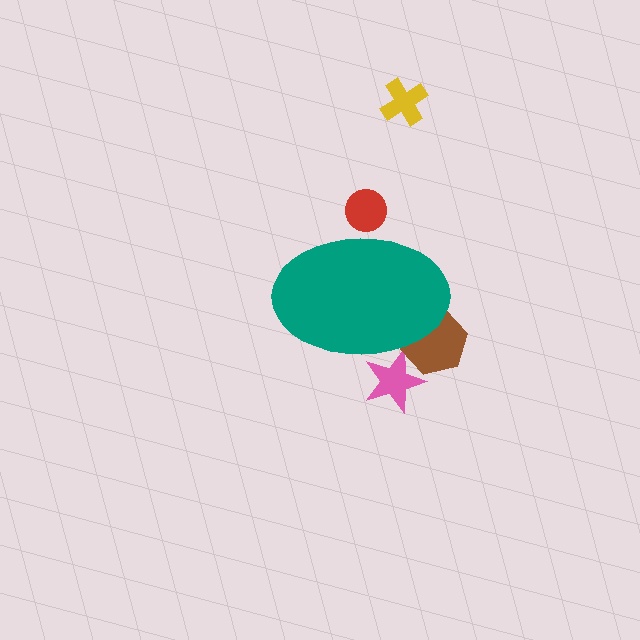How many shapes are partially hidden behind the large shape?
4 shapes are partially hidden.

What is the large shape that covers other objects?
A teal ellipse.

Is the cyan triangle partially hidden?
Yes, the cyan triangle is partially hidden behind the teal ellipse.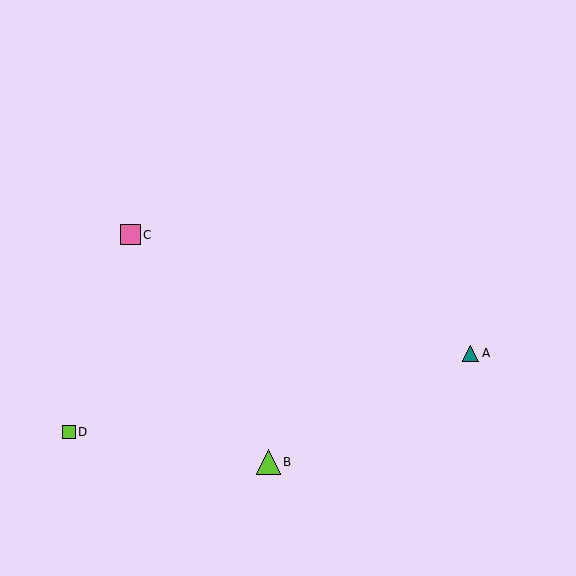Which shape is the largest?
The lime triangle (labeled B) is the largest.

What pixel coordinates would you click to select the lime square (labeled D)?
Click at (69, 432) to select the lime square D.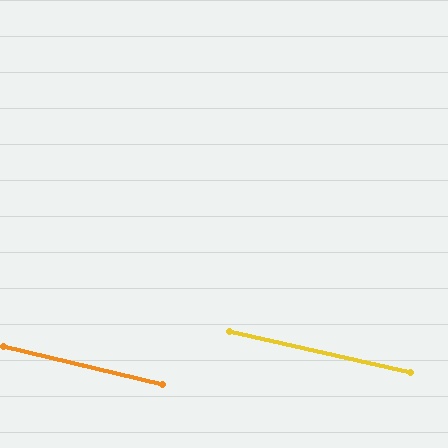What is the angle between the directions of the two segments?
Approximately 1 degree.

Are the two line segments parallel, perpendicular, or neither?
Parallel — their directions differ by only 0.9°.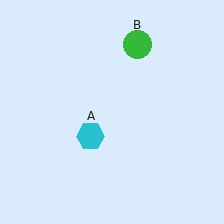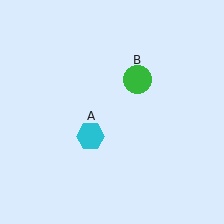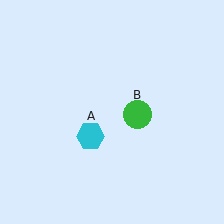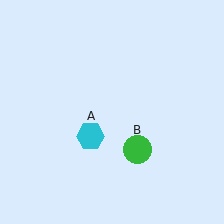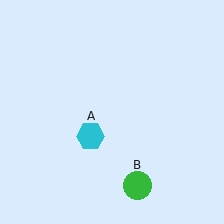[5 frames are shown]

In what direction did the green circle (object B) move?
The green circle (object B) moved down.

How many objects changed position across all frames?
1 object changed position: green circle (object B).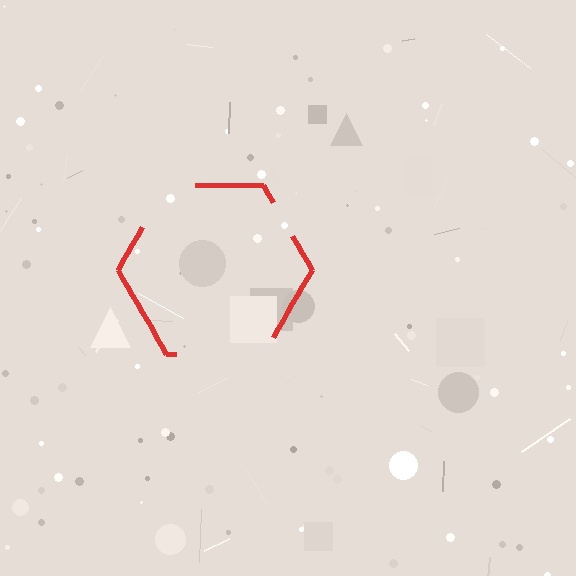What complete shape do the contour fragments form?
The contour fragments form a hexagon.